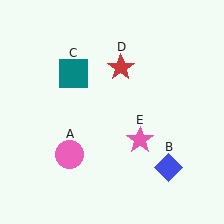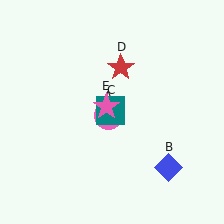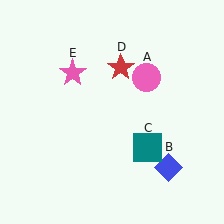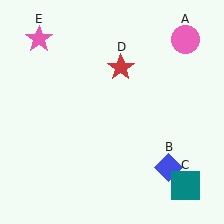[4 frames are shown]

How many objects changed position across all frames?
3 objects changed position: pink circle (object A), teal square (object C), pink star (object E).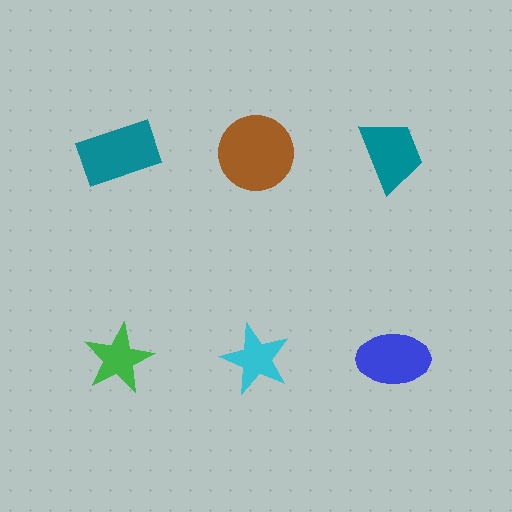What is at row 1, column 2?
A brown circle.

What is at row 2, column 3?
A blue ellipse.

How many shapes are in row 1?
3 shapes.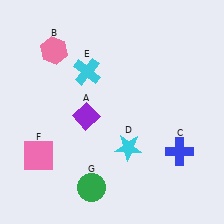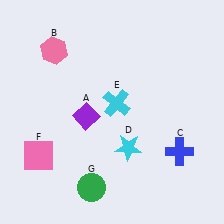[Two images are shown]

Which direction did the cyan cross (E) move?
The cyan cross (E) moved down.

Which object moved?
The cyan cross (E) moved down.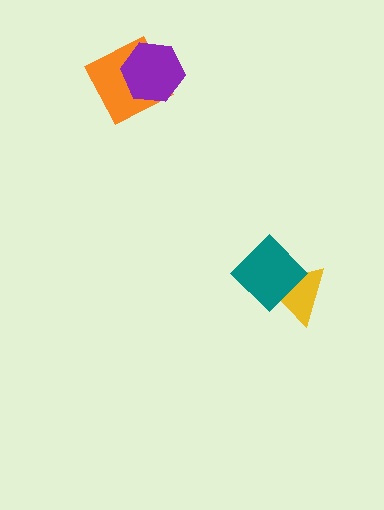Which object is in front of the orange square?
The purple hexagon is in front of the orange square.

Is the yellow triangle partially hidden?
Yes, it is partially covered by another shape.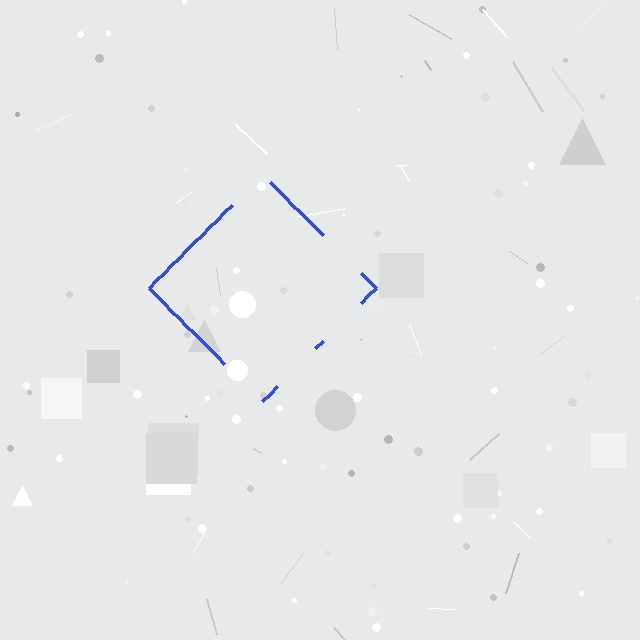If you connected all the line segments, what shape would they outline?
They would outline a diamond.